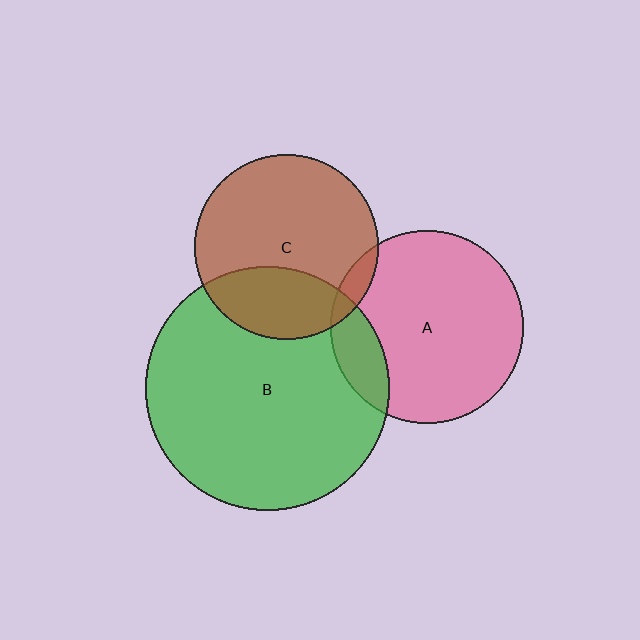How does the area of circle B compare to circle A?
Approximately 1.6 times.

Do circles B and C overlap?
Yes.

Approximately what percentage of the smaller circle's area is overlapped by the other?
Approximately 30%.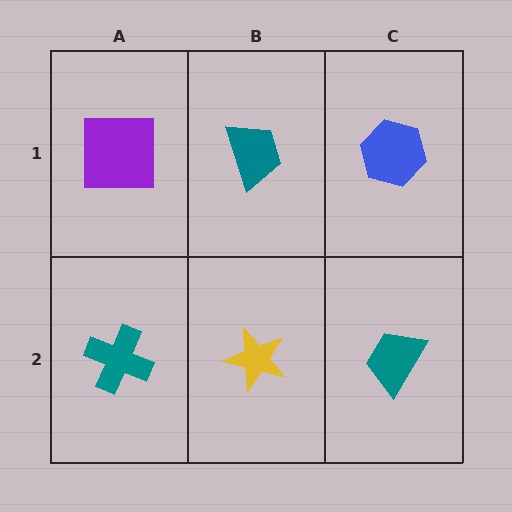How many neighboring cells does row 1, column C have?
2.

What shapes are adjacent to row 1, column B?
A yellow star (row 2, column B), a purple square (row 1, column A), a blue hexagon (row 1, column C).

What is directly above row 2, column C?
A blue hexagon.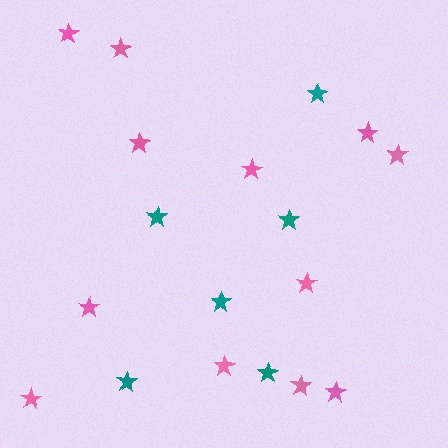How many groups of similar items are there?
There are 2 groups: one group of pink stars (12) and one group of teal stars (6).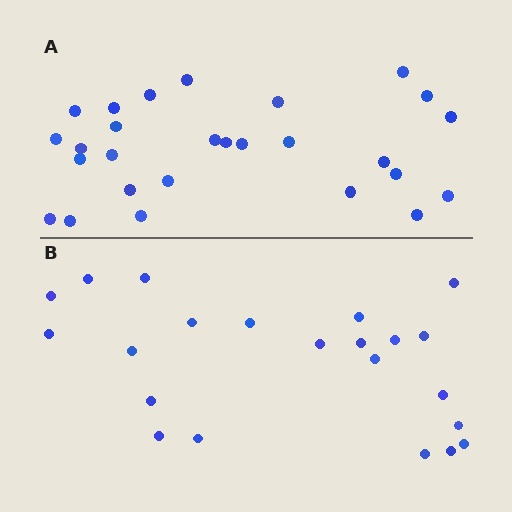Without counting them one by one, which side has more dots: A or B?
Region A (the top region) has more dots.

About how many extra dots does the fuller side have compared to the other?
Region A has about 5 more dots than region B.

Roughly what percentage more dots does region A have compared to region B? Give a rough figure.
About 25% more.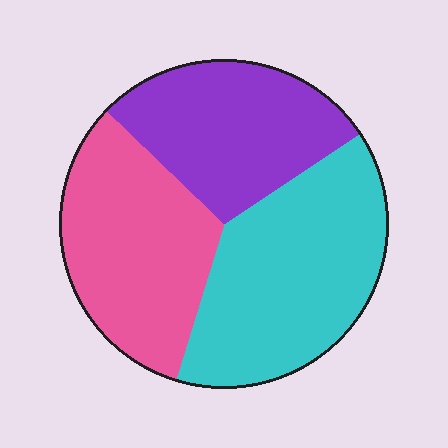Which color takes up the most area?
Cyan, at roughly 40%.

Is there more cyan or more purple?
Cyan.